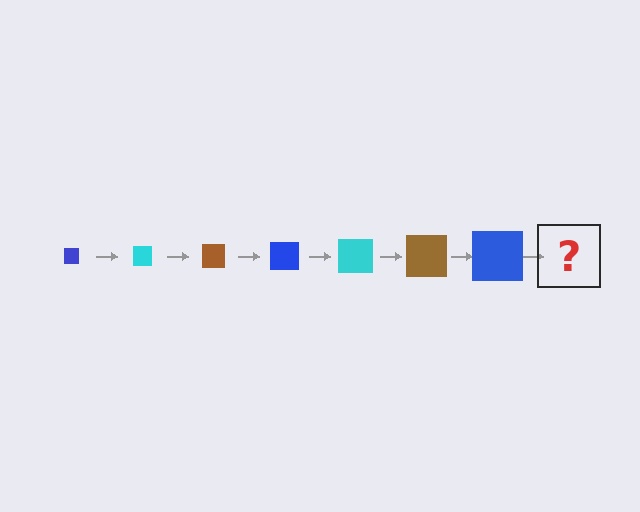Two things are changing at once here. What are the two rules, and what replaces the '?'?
The two rules are that the square grows larger each step and the color cycles through blue, cyan, and brown. The '?' should be a cyan square, larger than the previous one.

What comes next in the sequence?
The next element should be a cyan square, larger than the previous one.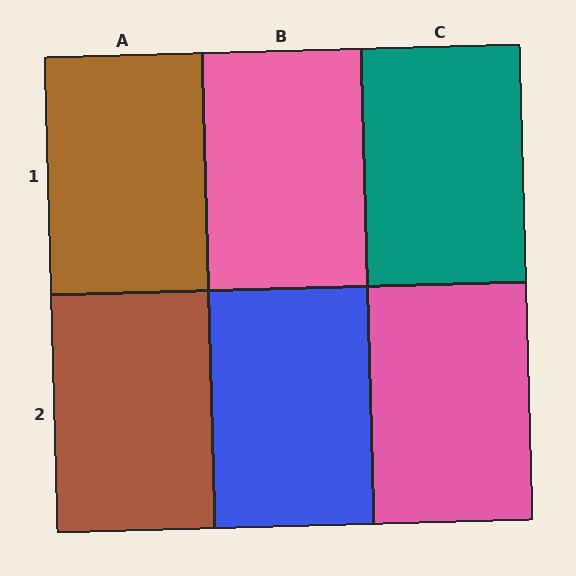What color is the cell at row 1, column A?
Brown.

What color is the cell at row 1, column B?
Pink.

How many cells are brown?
2 cells are brown.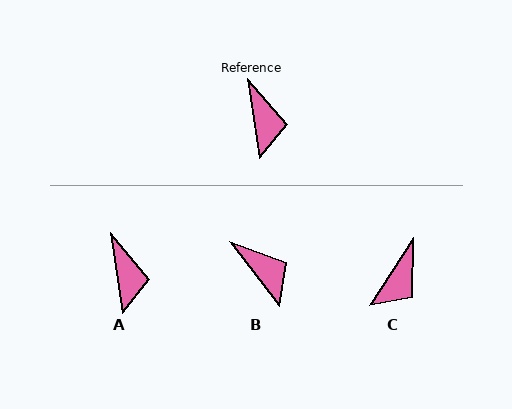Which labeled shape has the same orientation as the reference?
A.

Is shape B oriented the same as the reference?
No, it is off by about 30 degrees.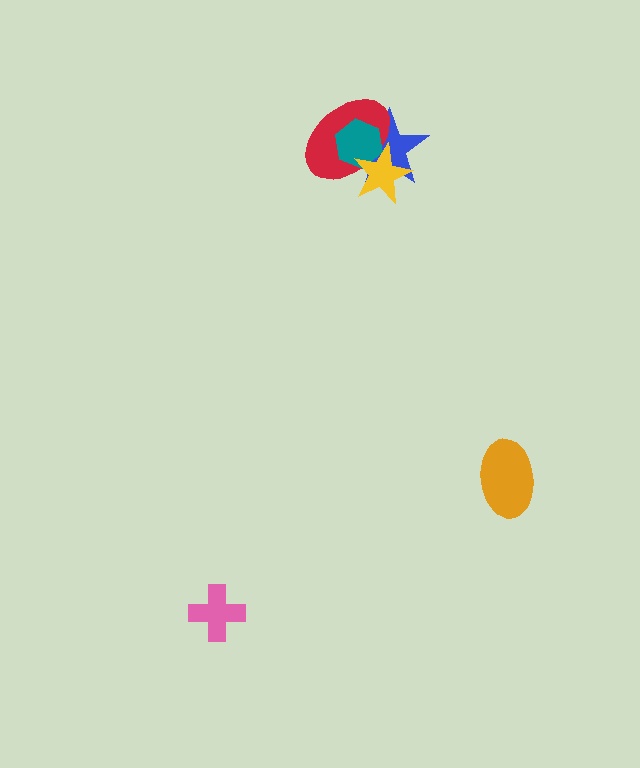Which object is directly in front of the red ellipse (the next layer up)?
The teal hexagon is directly in front of the red ellipse.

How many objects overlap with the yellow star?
3 objects overlap with the yellow star.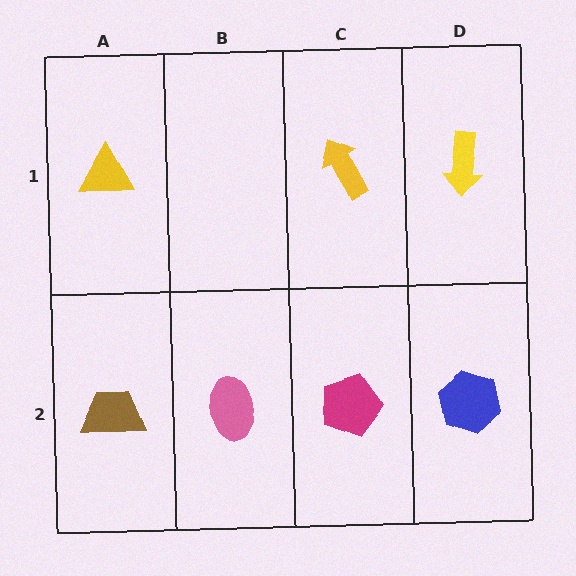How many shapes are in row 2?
4 shapes.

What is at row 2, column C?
A magenta pentagon.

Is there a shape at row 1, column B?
No, that cell is empty.